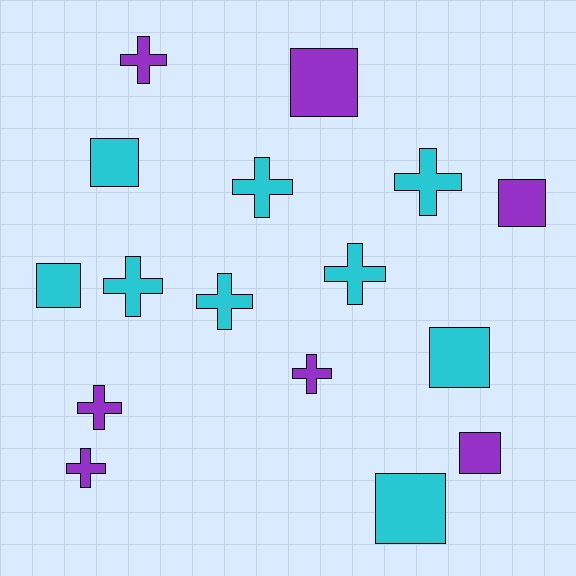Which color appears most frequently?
Cyan, with 9 objects.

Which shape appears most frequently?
Cross, with 9 objects.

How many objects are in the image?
There are 16 objects.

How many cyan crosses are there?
There are 5 cyan crosses.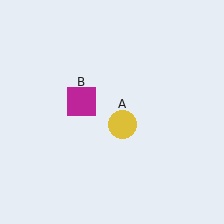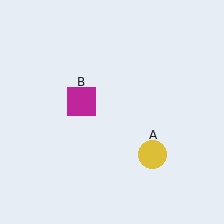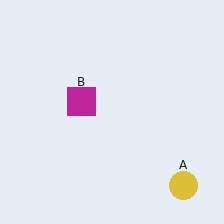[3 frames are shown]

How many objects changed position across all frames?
1 object changed position: yellow circle (object A).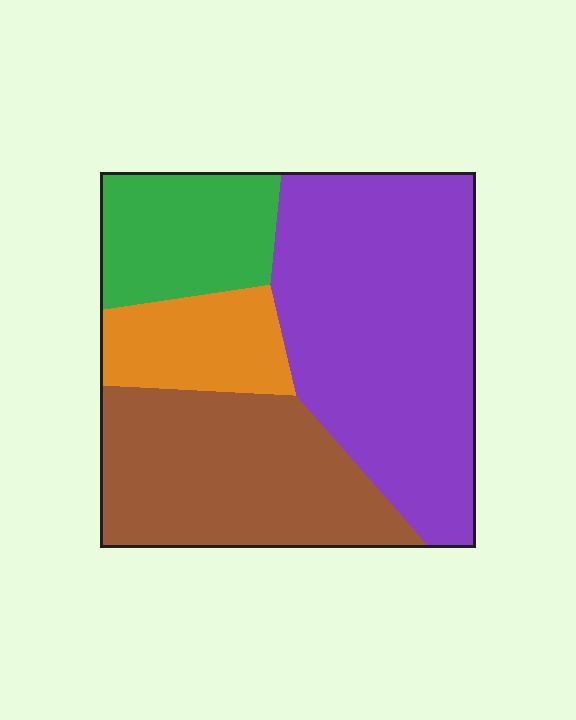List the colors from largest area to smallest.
From largest to smallest: purple, brown, green, orange.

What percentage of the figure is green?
Green covers roughly 15% of the figure.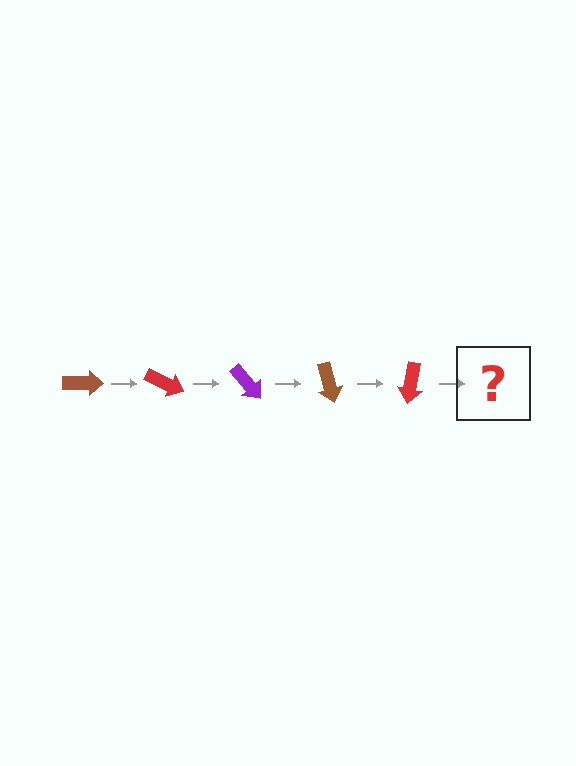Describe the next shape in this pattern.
It should be a purple arrow, rotated 125 degrees from the start.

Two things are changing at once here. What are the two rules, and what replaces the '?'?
The two rules are that it rotates 25 degrees each step and the color cycles through brown, red, and purple. The '?' should be a purple arrow, rotated 125 degrees from the start.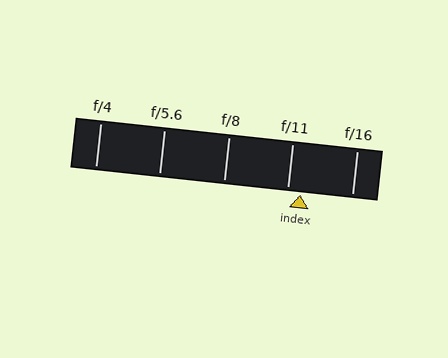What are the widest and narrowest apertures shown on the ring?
The widest aperture shown is f/4 and the narrowest is f/16.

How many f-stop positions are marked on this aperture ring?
There are 5 f-stop positions marked.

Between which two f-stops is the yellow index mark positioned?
The index mark is between f/11 and f/16.